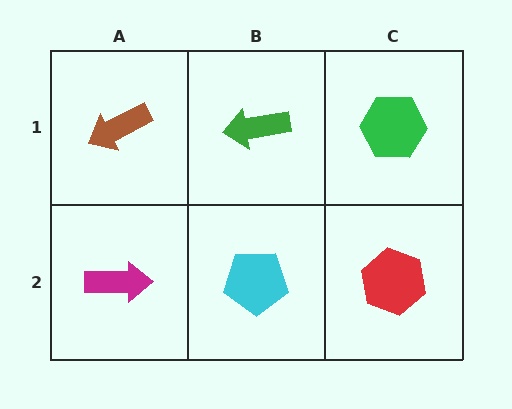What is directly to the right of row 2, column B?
A red hexagon.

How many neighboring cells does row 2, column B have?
3.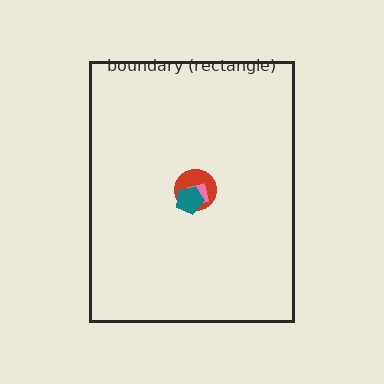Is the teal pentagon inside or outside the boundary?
Inside.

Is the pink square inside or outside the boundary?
Inside.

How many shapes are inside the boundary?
3 inside, 0 outside.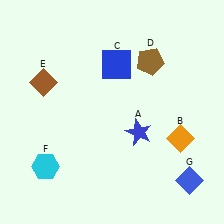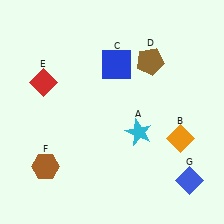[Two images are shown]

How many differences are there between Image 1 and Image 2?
There are 3 differences between the two images.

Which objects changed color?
A changed from blue to cyan. E changed from brown to red. F changed from cyan to brown.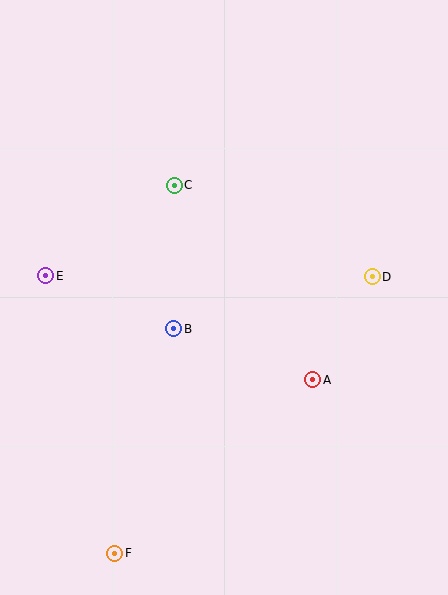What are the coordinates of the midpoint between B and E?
The midpoint between B and E is at (110, 302).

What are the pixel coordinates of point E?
Point E is at (46, 276).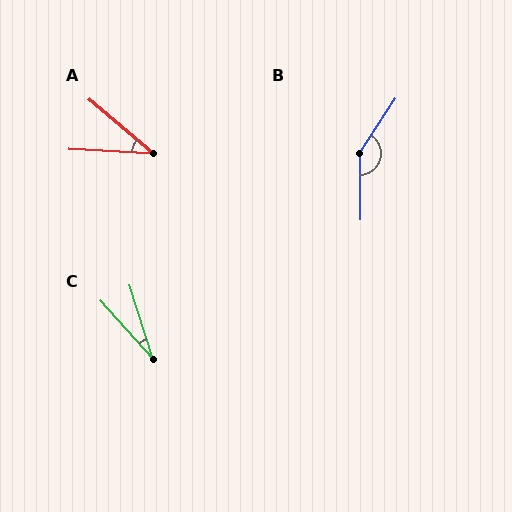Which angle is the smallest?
C, at approximately 25 degrees.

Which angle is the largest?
B, at approximately 146 degrees.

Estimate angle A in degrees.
Approximately 37 degrees.